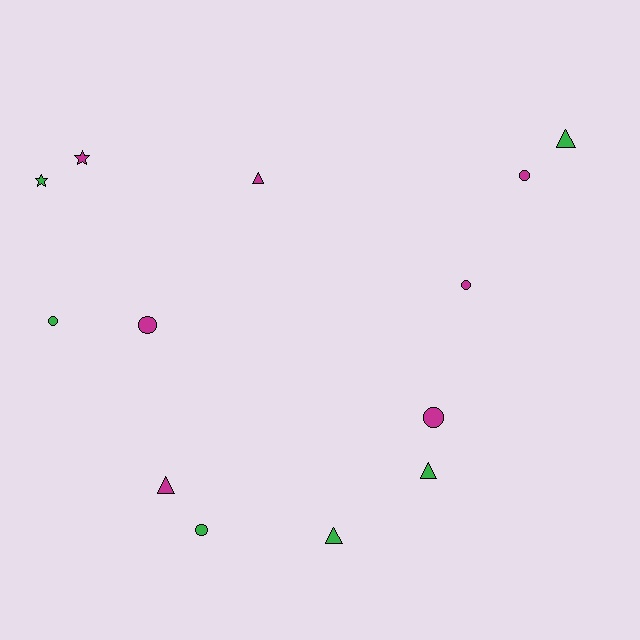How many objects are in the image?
There are 13 objects.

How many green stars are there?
There is 1 green star.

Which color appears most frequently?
Magenta, with 7 objects.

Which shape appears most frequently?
Circle, with 6 objects.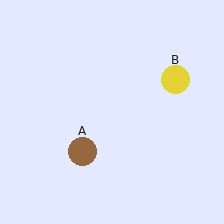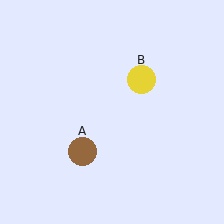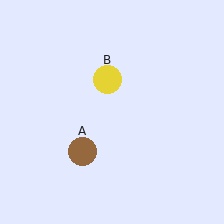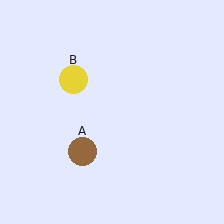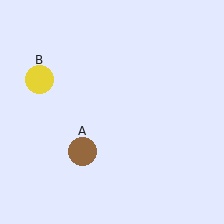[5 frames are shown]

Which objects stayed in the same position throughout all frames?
Brown circle (object A) remained stationary.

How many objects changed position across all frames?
1 object changed position: yellow circle (object B).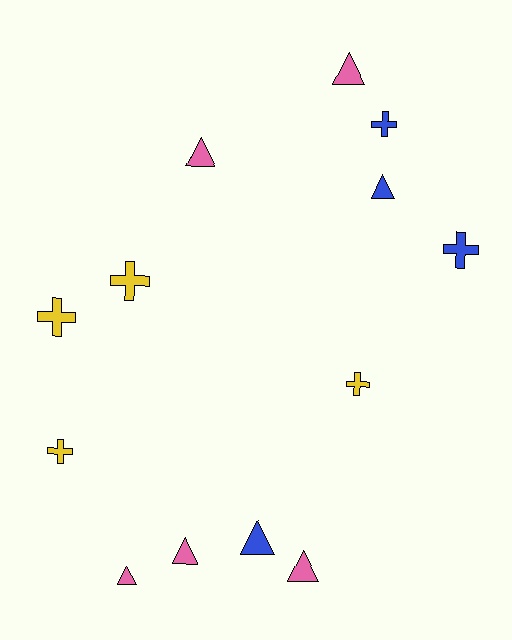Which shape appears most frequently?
Triangle, with 7 objects.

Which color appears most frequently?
Pink, with 5 objects.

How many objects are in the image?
There are 13 objects.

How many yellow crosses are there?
There are 4 yellow crosses.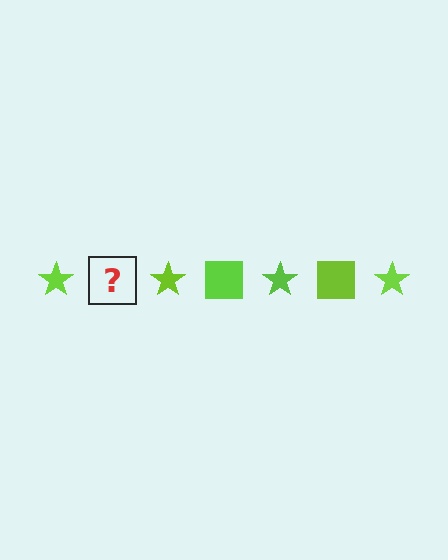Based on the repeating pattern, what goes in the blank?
The blank should be a lime square.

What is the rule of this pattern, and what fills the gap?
The rule is that the pattern cycles through star, square shapes in lime. The gap should be filled with a lime square.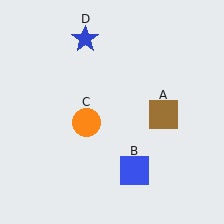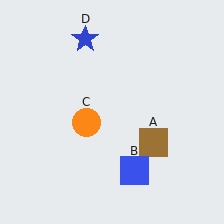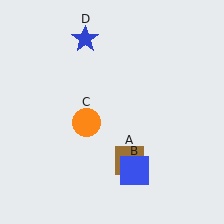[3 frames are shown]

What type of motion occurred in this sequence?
The brown square (object A) rotated clockwise around the center of the scene.